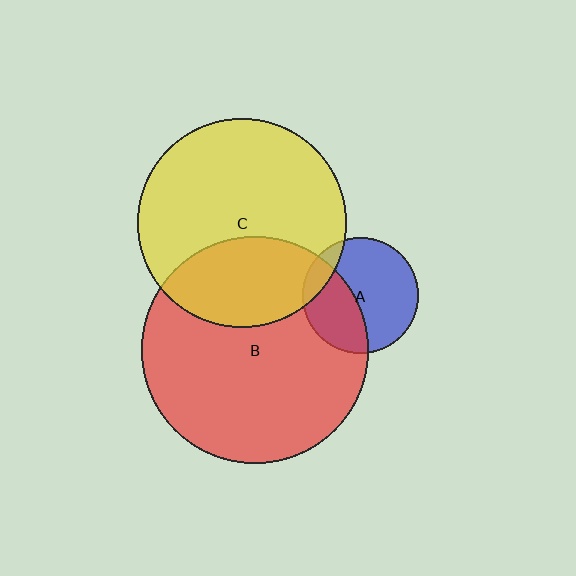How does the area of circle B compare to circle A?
Approximately 3.8 times.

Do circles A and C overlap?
Yes.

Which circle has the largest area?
Circle B (red).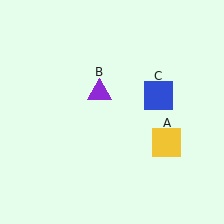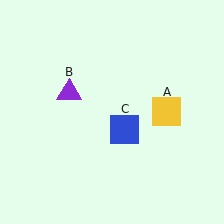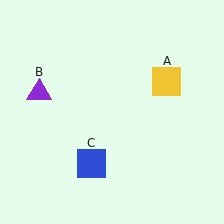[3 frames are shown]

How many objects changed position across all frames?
3 objects changed position: yellow square (object A), purple triangle (object B), blue square (object C).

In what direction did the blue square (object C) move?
The blue square (object C) moved down and to the left.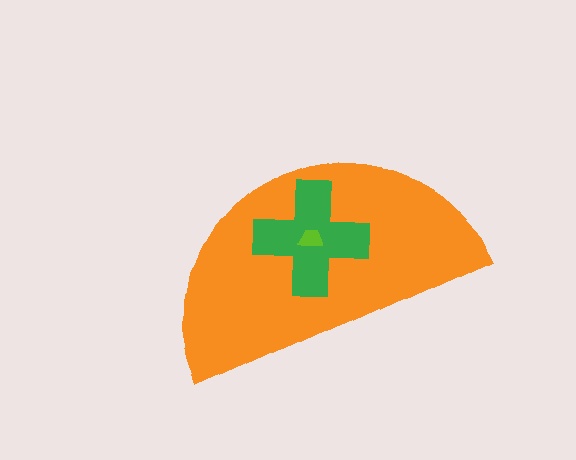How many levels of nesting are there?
3.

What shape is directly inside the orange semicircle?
The green cross.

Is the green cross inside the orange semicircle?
Yes.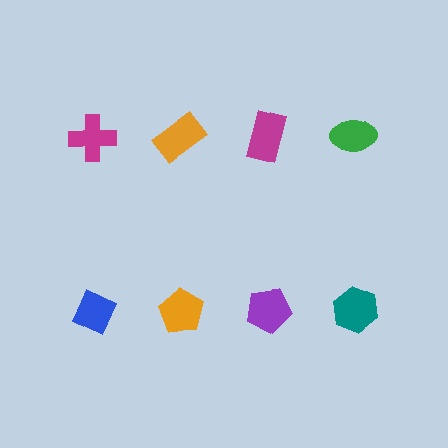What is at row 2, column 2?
An orange pentagon.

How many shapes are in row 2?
4 shapes.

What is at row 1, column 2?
An orange rectangle.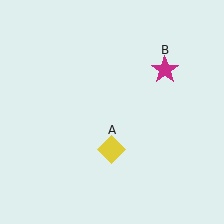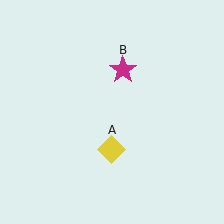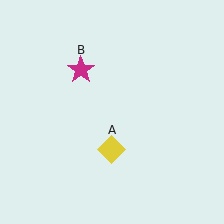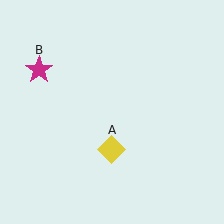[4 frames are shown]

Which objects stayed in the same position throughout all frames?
Yellow diamond (object A) remained stationary.